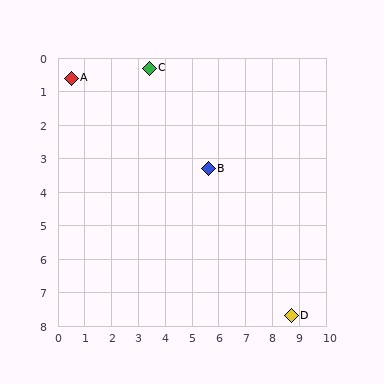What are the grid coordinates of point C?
Point C is at approximately (3.4, 0.3).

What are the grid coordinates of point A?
Point A is at approximately (0.5, 0.6).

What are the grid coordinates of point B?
Point B is at approximately (5.6, 3.3).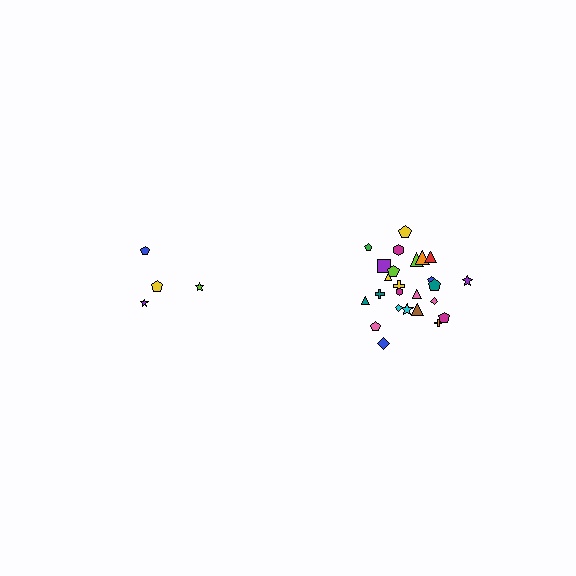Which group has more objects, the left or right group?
The right group.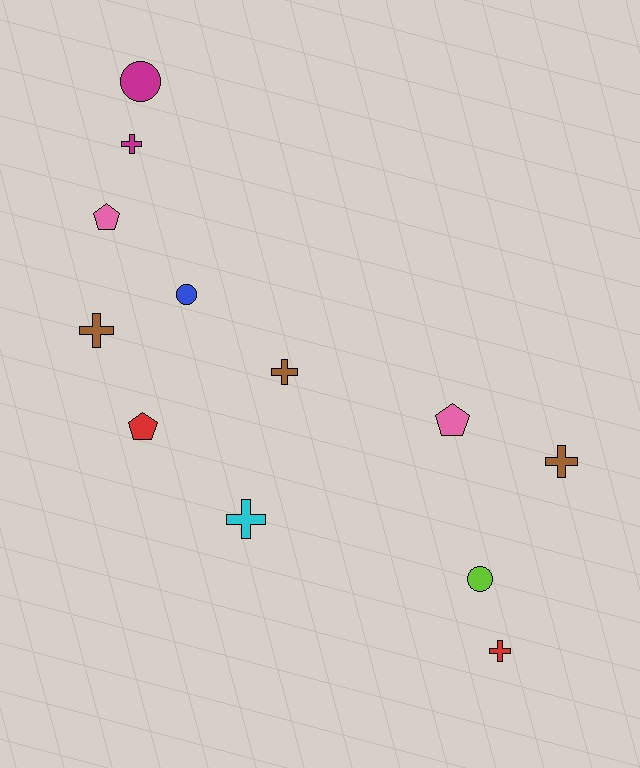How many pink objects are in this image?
There are 2 pink objects.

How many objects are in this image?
There are 12 objects.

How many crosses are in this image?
There are 6 crosses.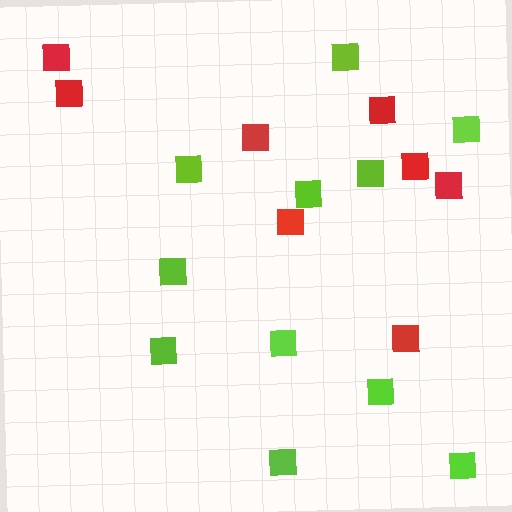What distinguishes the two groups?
There are 2 groups: one group of red squares (8) and one group of lime squares (11).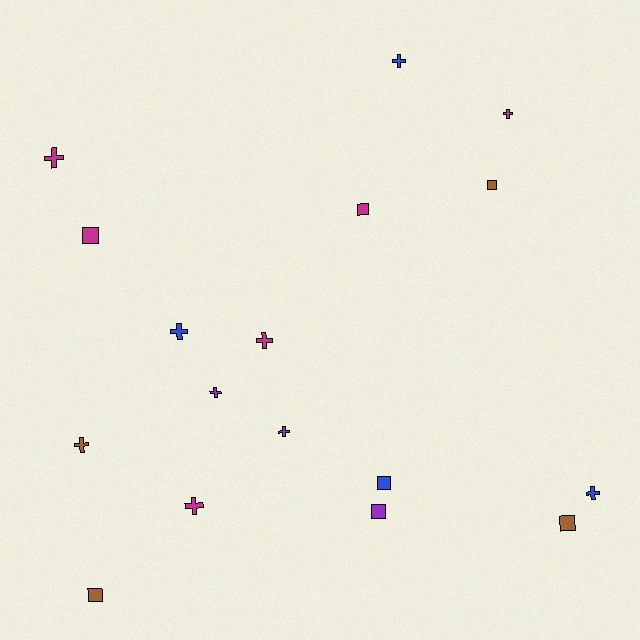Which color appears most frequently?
Magenta, with 6 objects.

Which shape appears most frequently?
Cross, with 10 objects.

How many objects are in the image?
There are 17 objects.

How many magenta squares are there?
There are 2 magenta squares.